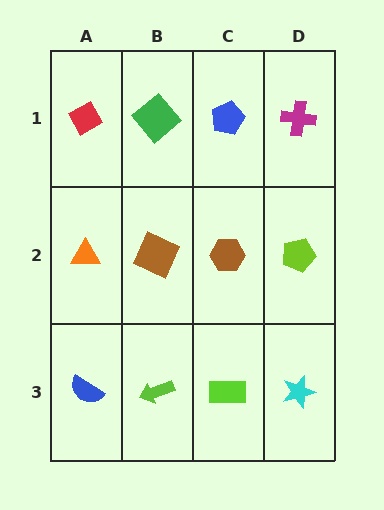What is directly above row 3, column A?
An orange triangle.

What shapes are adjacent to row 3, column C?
A brown hexagon (row 2, column C), a lime arrow (row 3, column B), a cyan star (row 3, column D).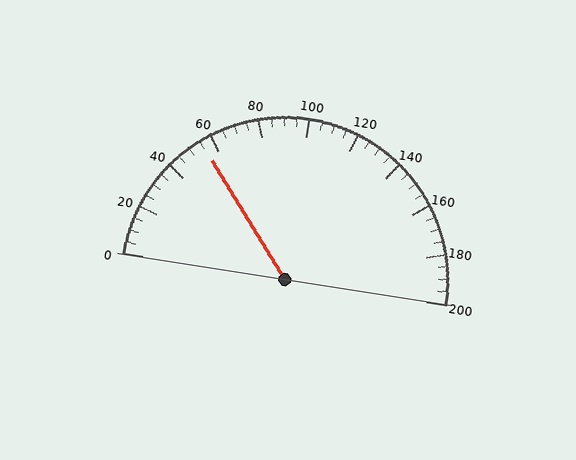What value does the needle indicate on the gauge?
The needle indicates approximately 55.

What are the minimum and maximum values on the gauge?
The gauge ranges from 0 to 200.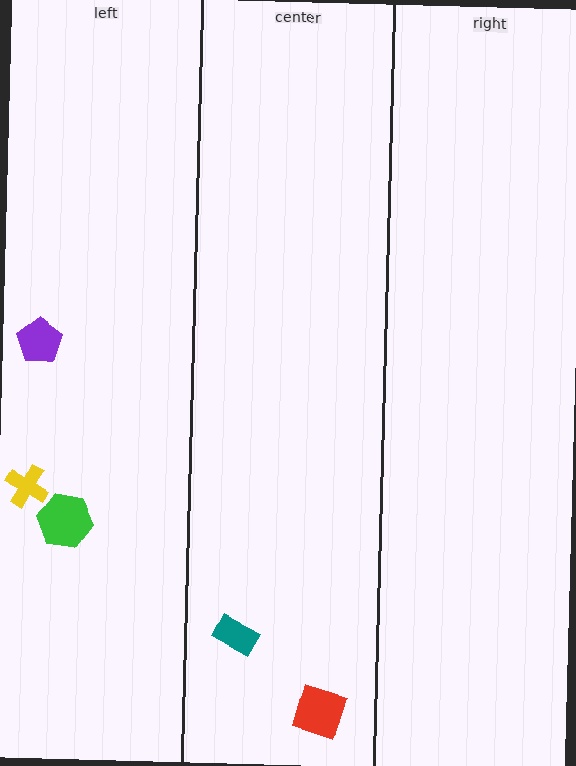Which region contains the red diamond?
The center region.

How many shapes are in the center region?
2.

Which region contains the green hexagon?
The left region.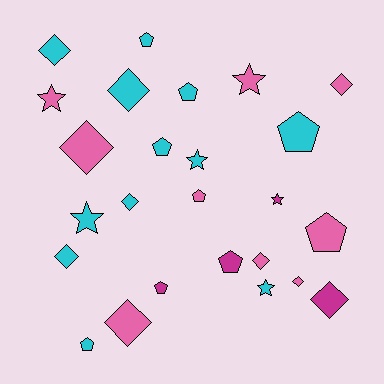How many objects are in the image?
There are 25 objects.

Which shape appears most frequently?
Diamond, with 10 objects.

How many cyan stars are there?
There are 3 cyan stars.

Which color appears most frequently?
Cyan, with 12 objects.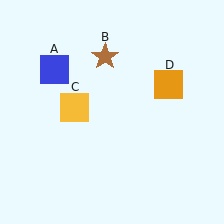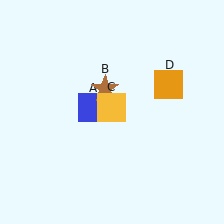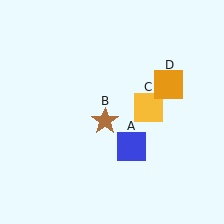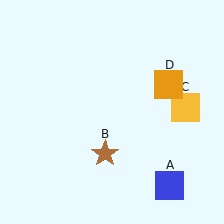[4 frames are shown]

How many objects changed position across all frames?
3 objects changed position: blue square (object A), brown star (object B), yellow square (object C).